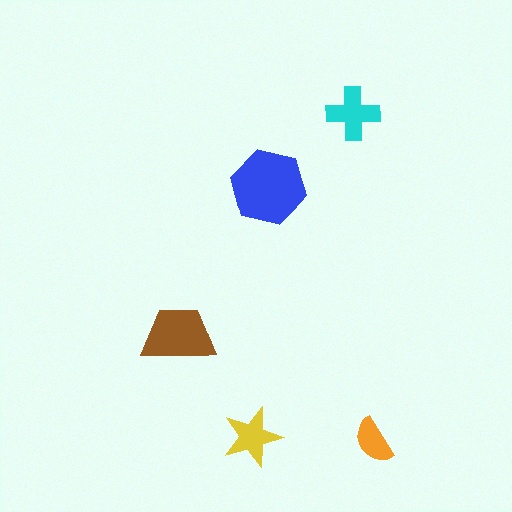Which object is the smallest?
The orange semicircle.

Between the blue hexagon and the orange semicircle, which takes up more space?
The blue hexagon.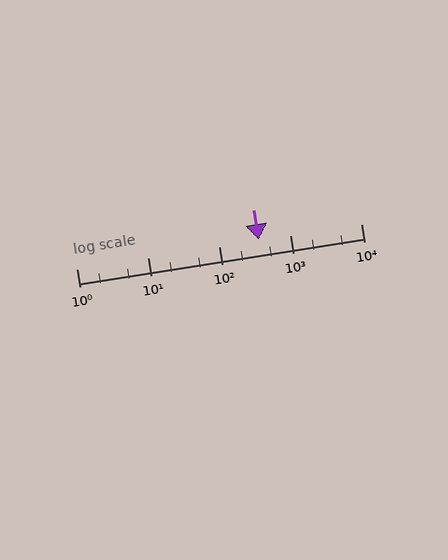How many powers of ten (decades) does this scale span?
The scale spans 4 decades, from 1 to 10000.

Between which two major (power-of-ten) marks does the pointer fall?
The pointer is between 100 and 1000.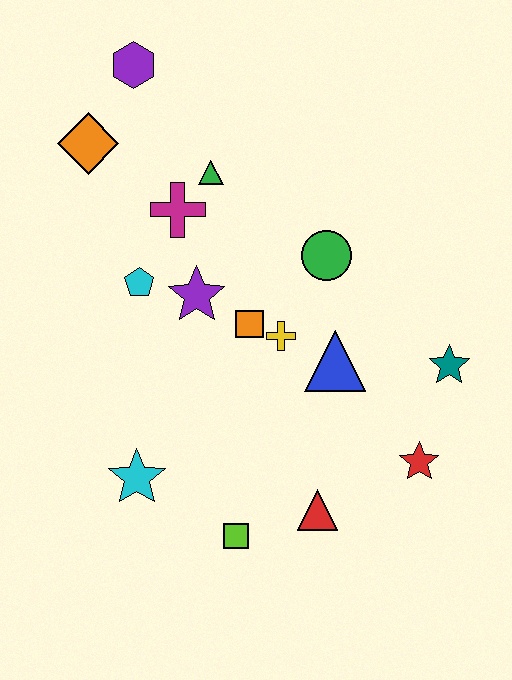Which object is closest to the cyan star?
The lime square is closest to the cyan star.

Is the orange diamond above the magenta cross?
Yes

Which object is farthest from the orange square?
The purple hexagon is farthest from the orange square.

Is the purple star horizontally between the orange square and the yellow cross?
No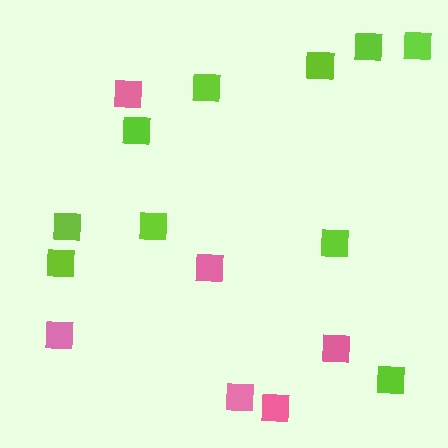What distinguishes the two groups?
There are 2 groups: one group of pink squares (6) and one group of lime squares (10).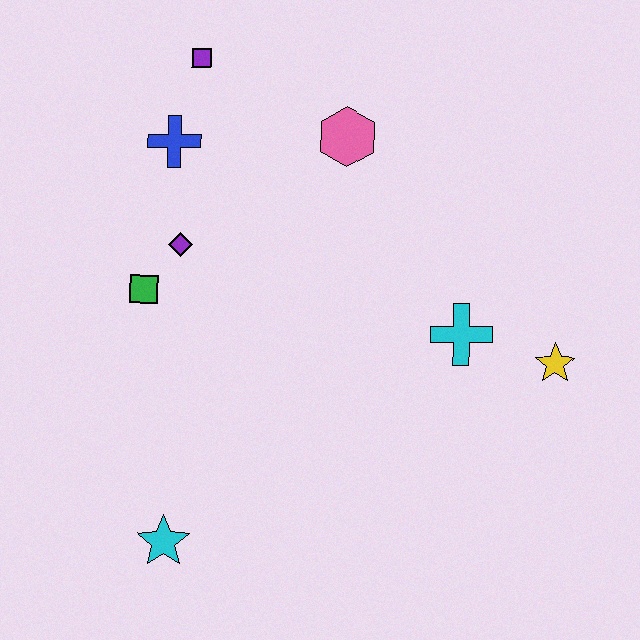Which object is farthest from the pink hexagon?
The cyan star is farthest from the pink hexagon.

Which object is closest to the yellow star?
The cyan cross is closest to the yellow star.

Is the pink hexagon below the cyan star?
No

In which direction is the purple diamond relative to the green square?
The purple diamond is above the green square.